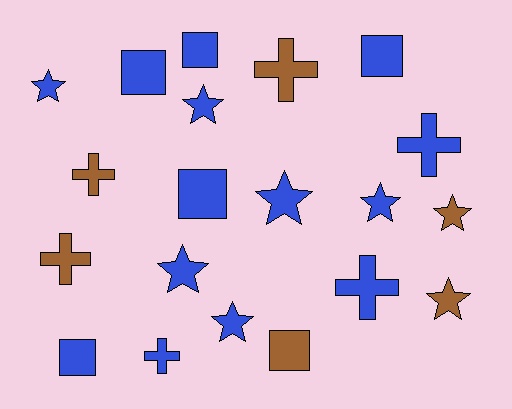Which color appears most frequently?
Blue, with 14 objects.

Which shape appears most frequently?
Star, with 8 objects.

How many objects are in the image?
There are 20 objects.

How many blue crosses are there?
There are 3 blue crosses.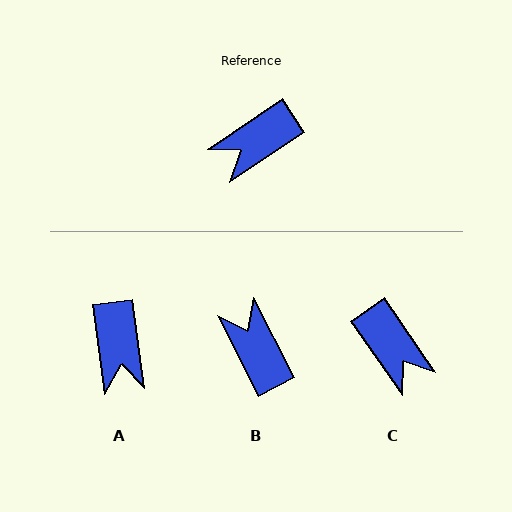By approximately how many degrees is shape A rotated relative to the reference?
Approximately 64 degrees counter-clockwise.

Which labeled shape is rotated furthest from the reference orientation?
B, about 97 degrees away.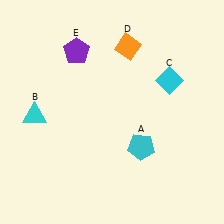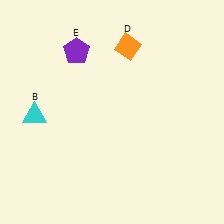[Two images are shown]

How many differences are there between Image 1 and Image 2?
There are 2 differences between the two images.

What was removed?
The cyan diamond (C), the cyan pentagon (A) were removed in Image 2.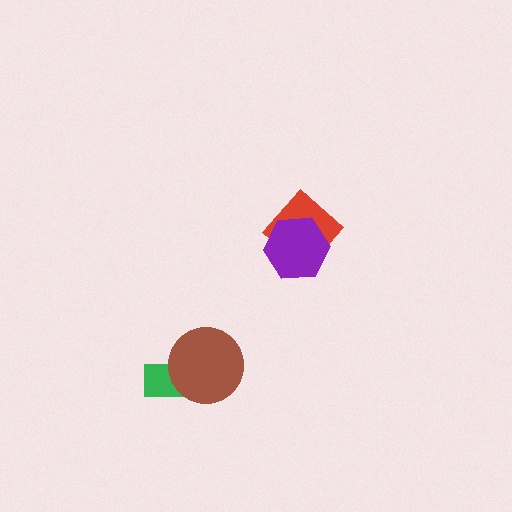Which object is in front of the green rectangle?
The brown circle is in front of the green rectangle.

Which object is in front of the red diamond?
The purple hexagon is in front of the red diamond.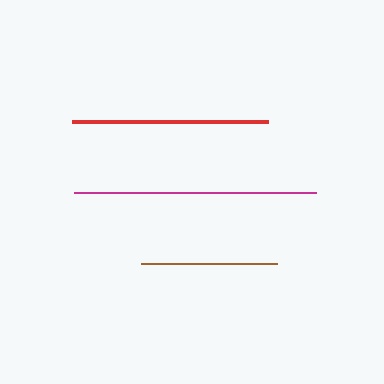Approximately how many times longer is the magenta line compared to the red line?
The magenta line is approximately 1.2 times the length of the red line.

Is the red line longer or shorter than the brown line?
The red line is longer than the brown line.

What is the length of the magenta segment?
The magenta segment is approximately 242 pixels long.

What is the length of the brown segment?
The brown segment is approximately 136 pixels long.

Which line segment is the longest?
The magenta line is the longest at approximately 242 pixels.